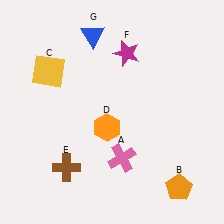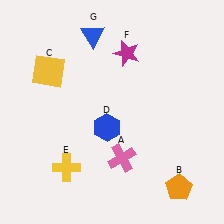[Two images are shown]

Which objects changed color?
D changed from orange to blue. E changed from brown to yellow.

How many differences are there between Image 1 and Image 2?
There are 2 differences between the two images.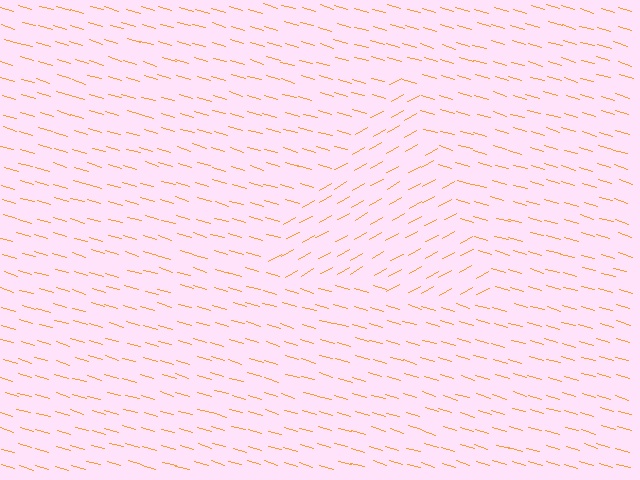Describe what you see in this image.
The image is filled with small orange line segments. A triangle region in the image has lines oriented differently from the surrounding lines, creating a visible texture boundary.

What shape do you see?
I see a triangle.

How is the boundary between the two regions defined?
The boundary is defined purely by a change in line orientation (approximately 45 degrees difference). All lines are the same color and thickness.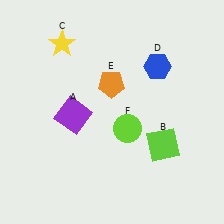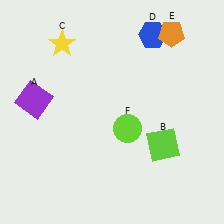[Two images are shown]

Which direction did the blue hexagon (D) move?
The blue hexagon (D) moved up.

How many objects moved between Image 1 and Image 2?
3 objects moved between the two images.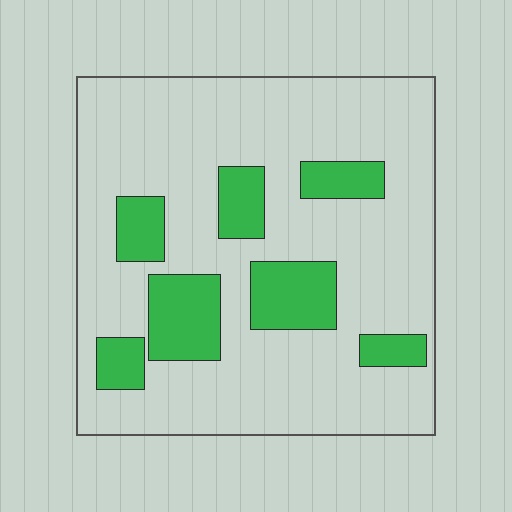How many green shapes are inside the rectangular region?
7.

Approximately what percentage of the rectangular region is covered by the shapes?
Approximately 20%.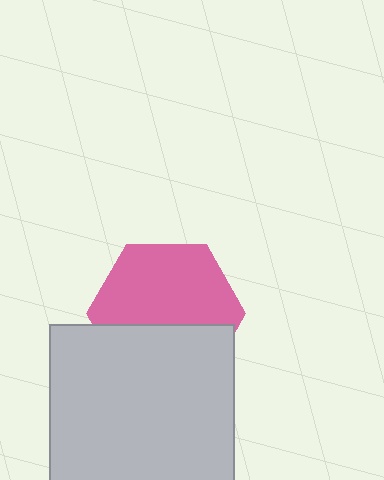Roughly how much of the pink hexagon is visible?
About half of it is visible (roughly 59%).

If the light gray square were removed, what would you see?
You would see the complete pink hexagon.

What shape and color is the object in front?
The object in front is a light gray square.